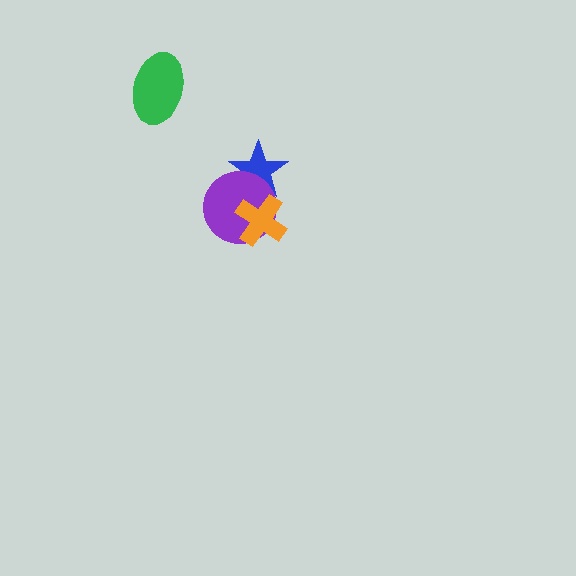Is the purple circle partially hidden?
Yes, it is partially covered by another shape.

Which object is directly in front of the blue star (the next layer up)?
The purple circle is directly in front of the blue star.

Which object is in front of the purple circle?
The orange cross is in front of the purple circle.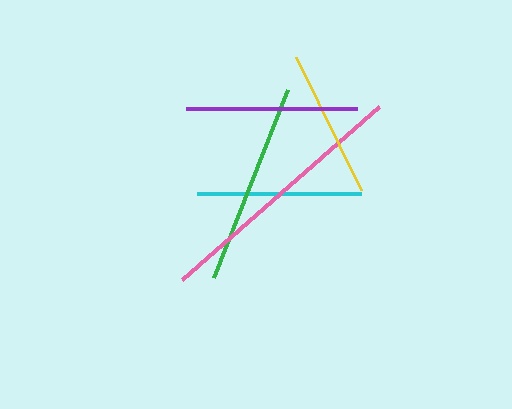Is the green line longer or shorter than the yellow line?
The green line is longer than the yellow line.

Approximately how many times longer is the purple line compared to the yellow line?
The purple line is approximately 1.2 times the length of the yellow line.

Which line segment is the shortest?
The yellow line is the shortest at approximately 147 pixels.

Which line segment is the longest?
The pink line is the longest at approximately 261 pixels.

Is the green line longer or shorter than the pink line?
The pink line is longer than the green line.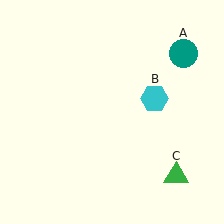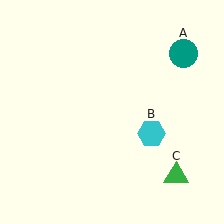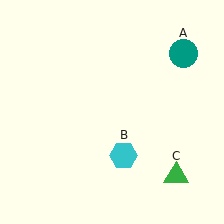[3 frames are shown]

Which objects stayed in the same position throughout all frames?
Teal circle (object A) and green triangle (object C) remained stationary.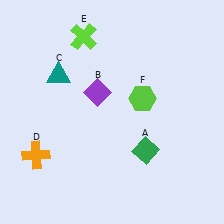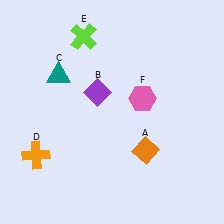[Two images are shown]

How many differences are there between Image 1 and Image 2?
There are 2 differences between the two images.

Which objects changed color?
A changed from green to orange. F changed from lime to pink.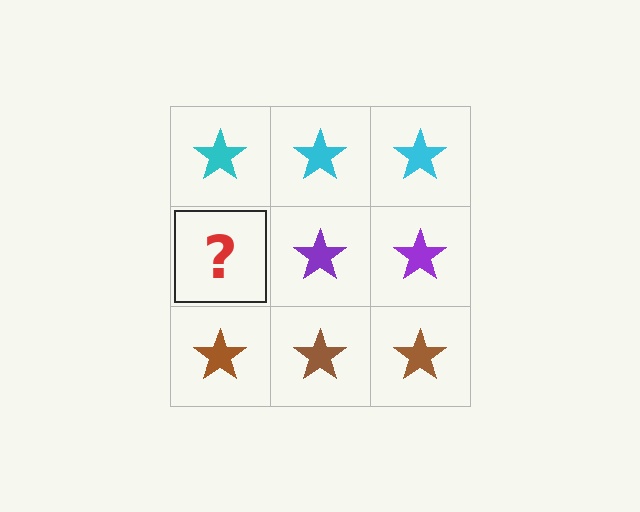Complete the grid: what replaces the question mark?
The question mark should be replaced with a purple star.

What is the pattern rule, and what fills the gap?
The rule is that each row has a consistent color. The gap should be filled with a purple star.